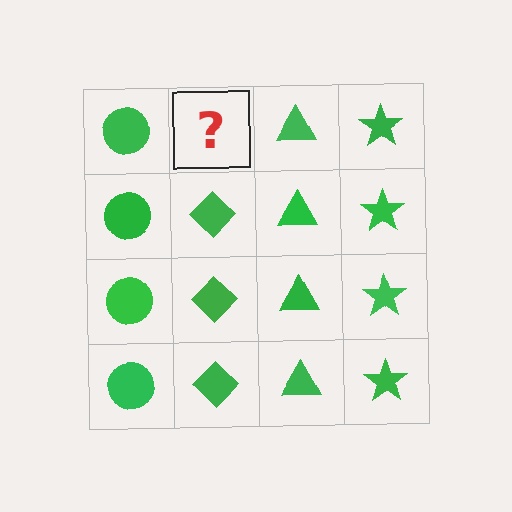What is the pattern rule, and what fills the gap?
The rule is that each column has a consistent shape. The gap should be filled with a green diamond.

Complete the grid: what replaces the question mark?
The question mark should be replaced with a green diamond.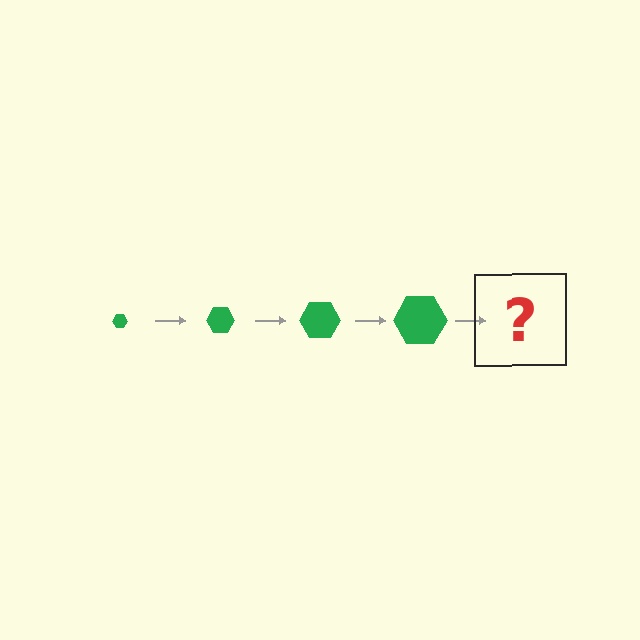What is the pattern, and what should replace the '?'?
The pattern is that the hexagon gets progressively larger each step. The '?' should be a green hexagon, larger than the previous one.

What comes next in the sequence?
The next element should be a green hexagon, larger than the previous one.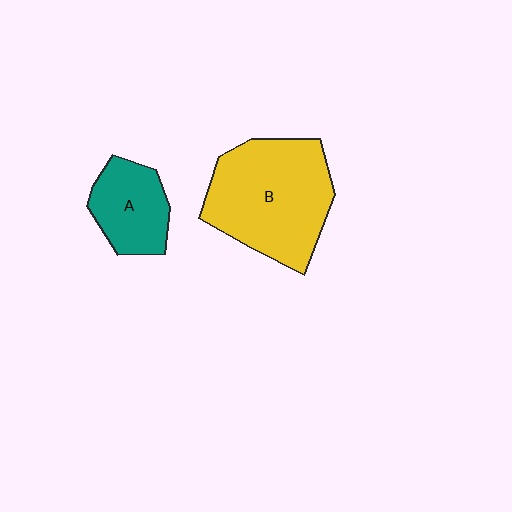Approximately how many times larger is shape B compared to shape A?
Approximately 2.1 times.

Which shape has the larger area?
Shape B (yellow).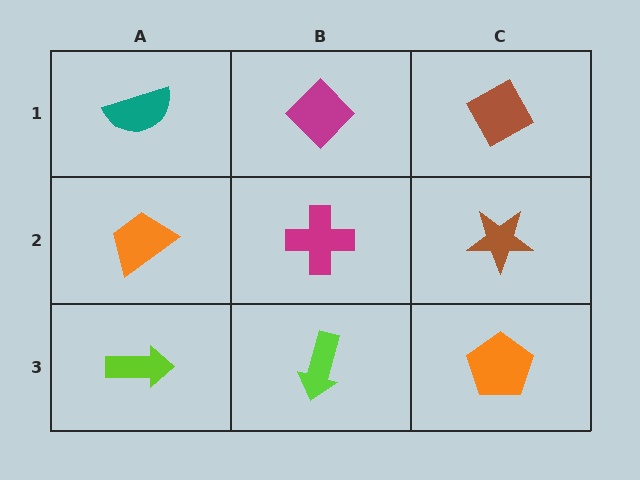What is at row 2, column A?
An orange trapezoid.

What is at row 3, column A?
A lime arrow.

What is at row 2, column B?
A magenta cross.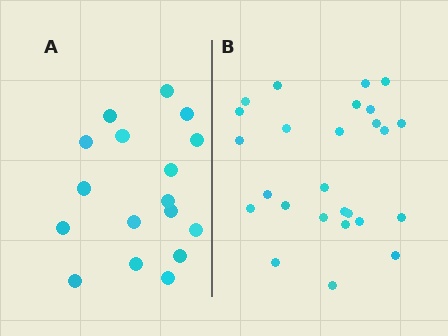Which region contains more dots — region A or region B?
Region B (the right region) has more dots.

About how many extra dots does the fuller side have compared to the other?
Region B has roughly 8 or so more dots than region A.